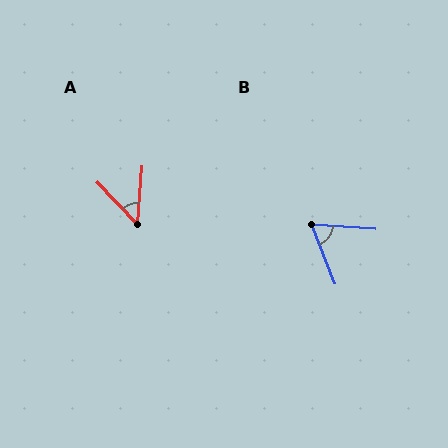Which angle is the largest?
B, at approximately 64 degrees.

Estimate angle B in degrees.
Approximately 64 degrees.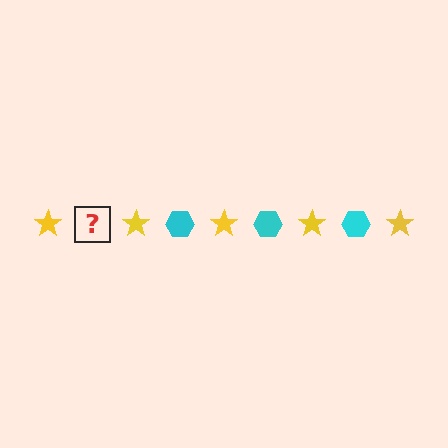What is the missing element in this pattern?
The missing element is a cyan hexagon.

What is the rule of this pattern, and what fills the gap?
The rule is that the pattern alternates between yellow star and cyan hexagon. The gap should be filled with a cyan hexagon.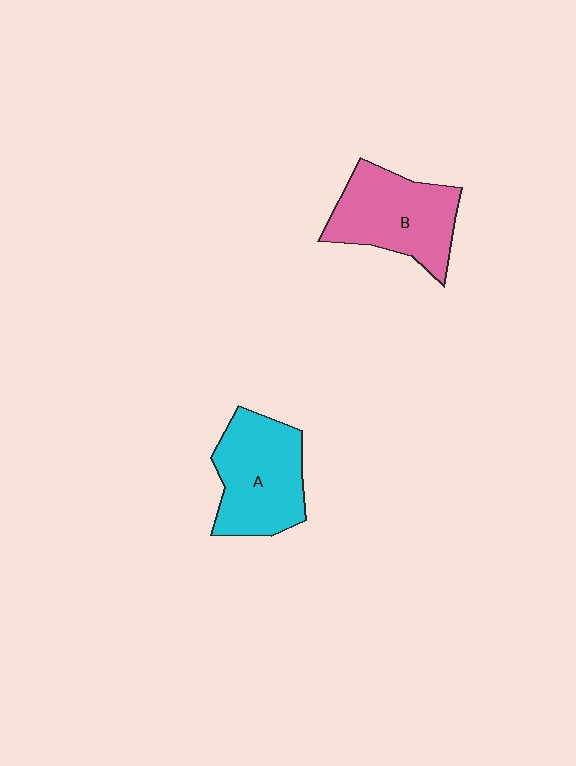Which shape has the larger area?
Shape A (cyan).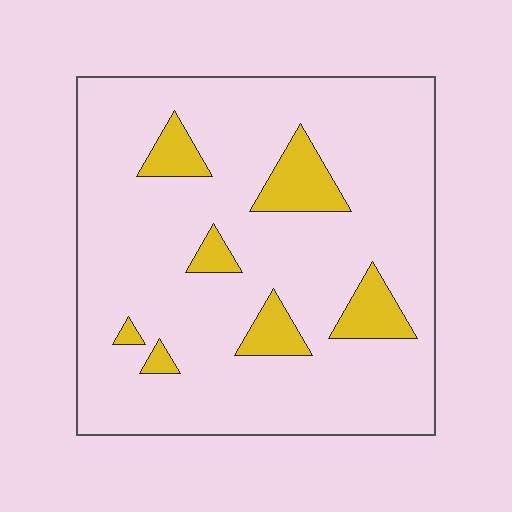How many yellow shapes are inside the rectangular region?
7.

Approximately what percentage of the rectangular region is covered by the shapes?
Approximately 15%.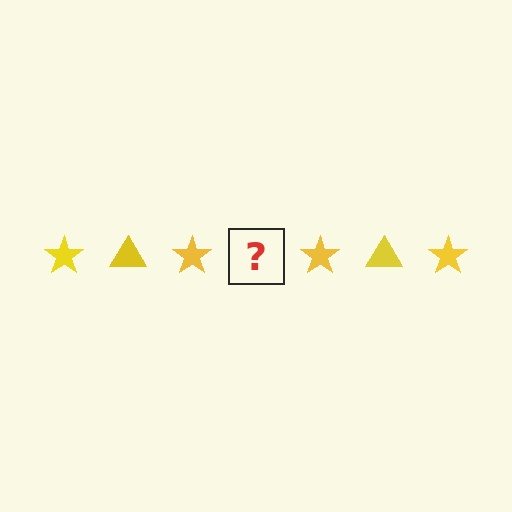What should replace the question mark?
The question mark should be replaced with a yellow triangle.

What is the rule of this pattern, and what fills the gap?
The rule is that the pattern cycles through star, triangle shapes in yellow. The gap should be filled with a yellow triangle.